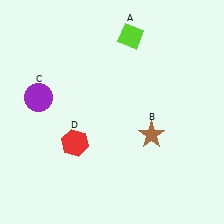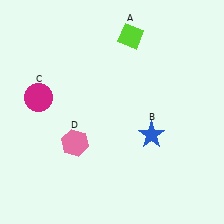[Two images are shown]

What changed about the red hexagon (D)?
In Image 1, D is red. In Image 2, it changed to pink.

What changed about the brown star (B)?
In Image 1, B is brown. In Image 2, it changed to blue.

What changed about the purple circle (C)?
In Image 1, C is purple. In Image 2, it changed to magenta.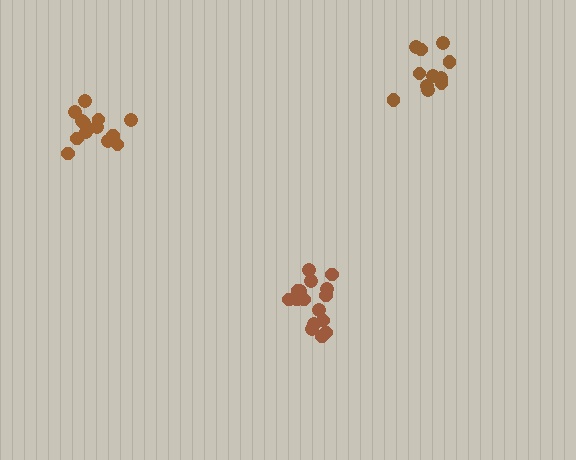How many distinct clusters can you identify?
There are 3 distinct clusters.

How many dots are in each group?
Group 1: 16 dots, Group 2: 13 dots, Group 3: 11 dots (40 total).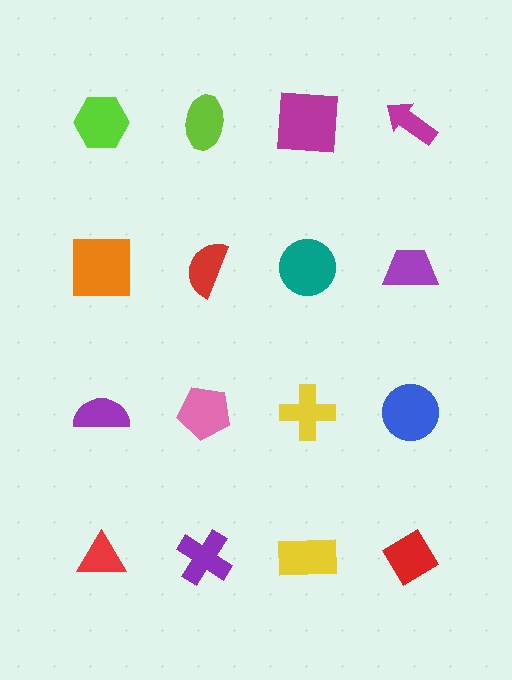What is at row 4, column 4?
A red diamond.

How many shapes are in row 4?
4 shapes.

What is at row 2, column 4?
A purple trapezoid.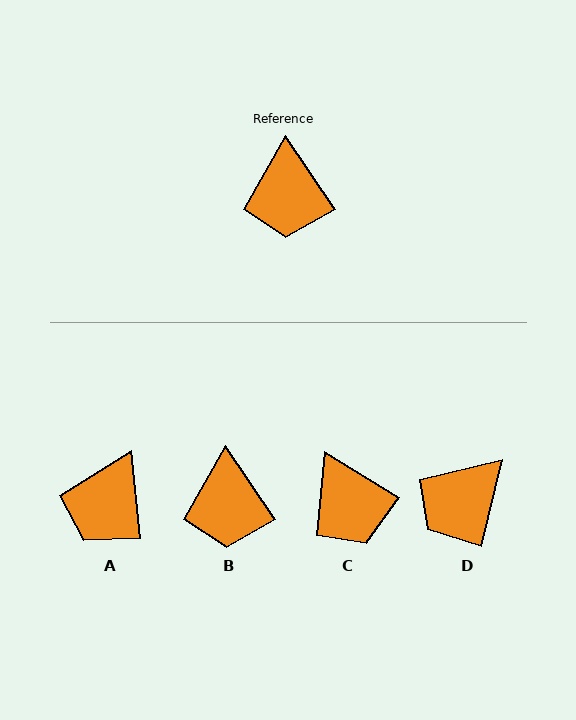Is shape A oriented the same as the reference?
No, it is off by about 28 degrees.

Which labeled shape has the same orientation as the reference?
B.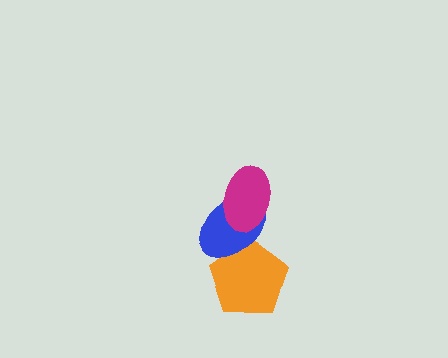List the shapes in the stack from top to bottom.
From top to bottom: the magenta ellipse, the blue ellipse, the orange pentagon.